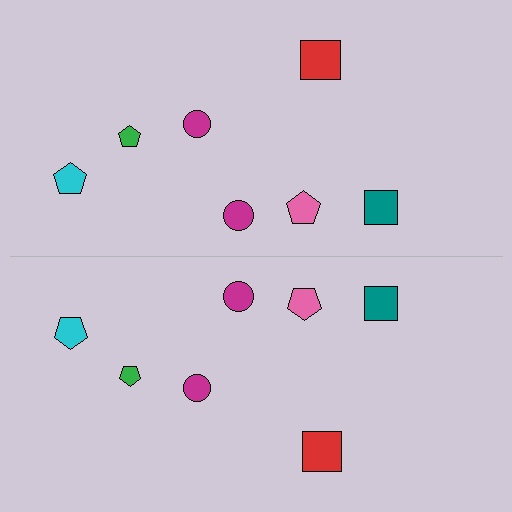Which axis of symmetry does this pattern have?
The pattern has a horizontal axis of symmetry running through the center of the image.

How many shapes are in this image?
There are 14 shapes in this image.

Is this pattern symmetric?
Yes, this pattern has bilateral (reflection) symmetry.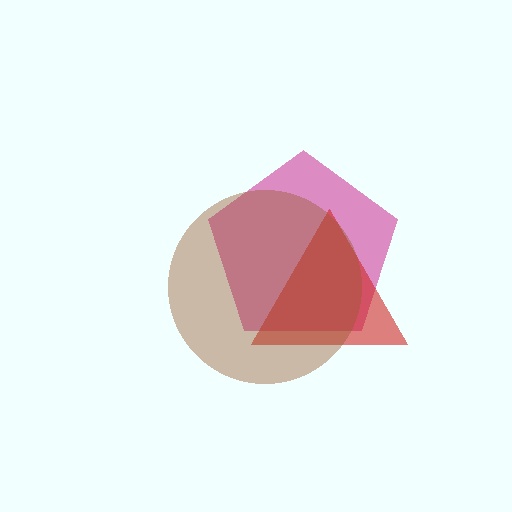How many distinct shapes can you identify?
There are 3 distinct shapes: a magenta pentagon, a red triangle, a brown circle.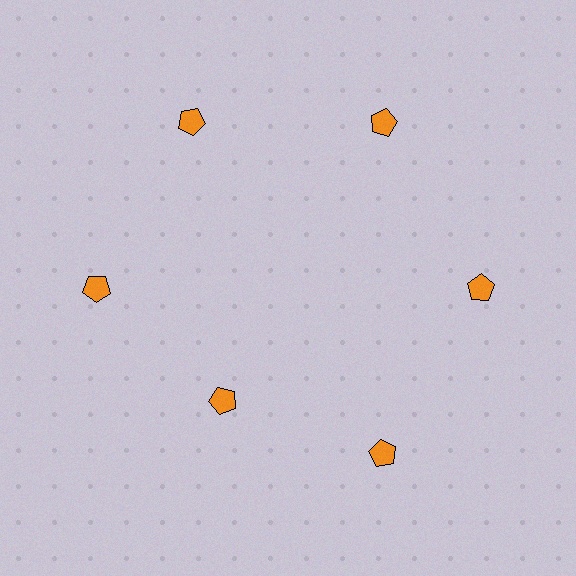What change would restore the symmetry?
The symmetry would be restored by moving it outward, back onto the ring so that all 6 pentagons sit at equal angles and equal distance from the center.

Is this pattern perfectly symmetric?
No. The 6 orange pentagons are arranged in a ring, but one element near the 7 o'clock position is pulled inward toward the center, breaking the 6-fold rotational symmetry.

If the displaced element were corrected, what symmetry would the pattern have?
It would have 6-fold rotational symmetry — the pattern would map onto itself every 60 degrees.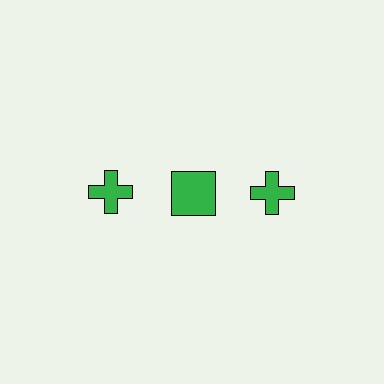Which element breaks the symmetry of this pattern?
The green square in the top row, second from left column breaks the symmetry. All other shapes are green crosses.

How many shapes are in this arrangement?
There are 3 shapes arranged in a grid pattern.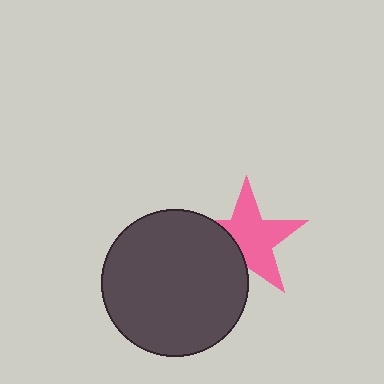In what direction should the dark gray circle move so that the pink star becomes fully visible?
The dark gray circle should move left. That is the shortest direction to clear the overlap and leave the pink star fully visible.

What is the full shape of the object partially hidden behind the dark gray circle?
The partially hidden object is a pink star.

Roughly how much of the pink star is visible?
Most of it is visible (roughly 68%).